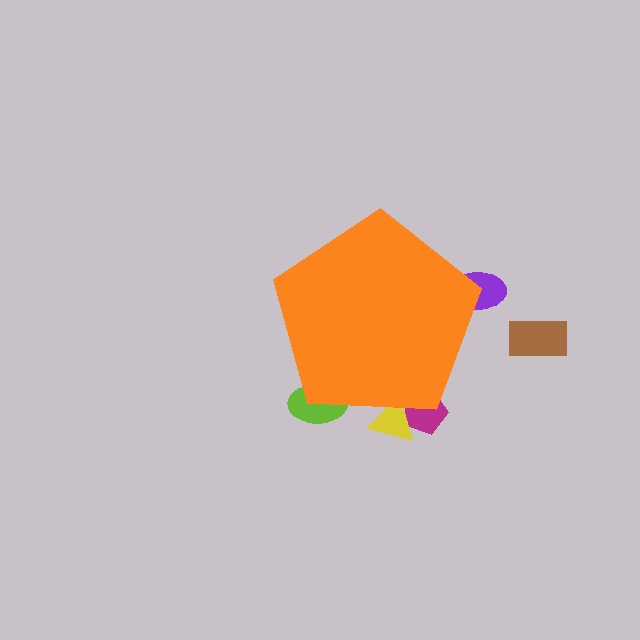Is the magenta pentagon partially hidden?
Yes, the magenta pentagon is partially hidden behind the orange pentagon.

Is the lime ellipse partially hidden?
Yes, the lime ellipse is partially hidden behind the orange pentagon.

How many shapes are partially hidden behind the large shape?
4 shapes are partially hidden.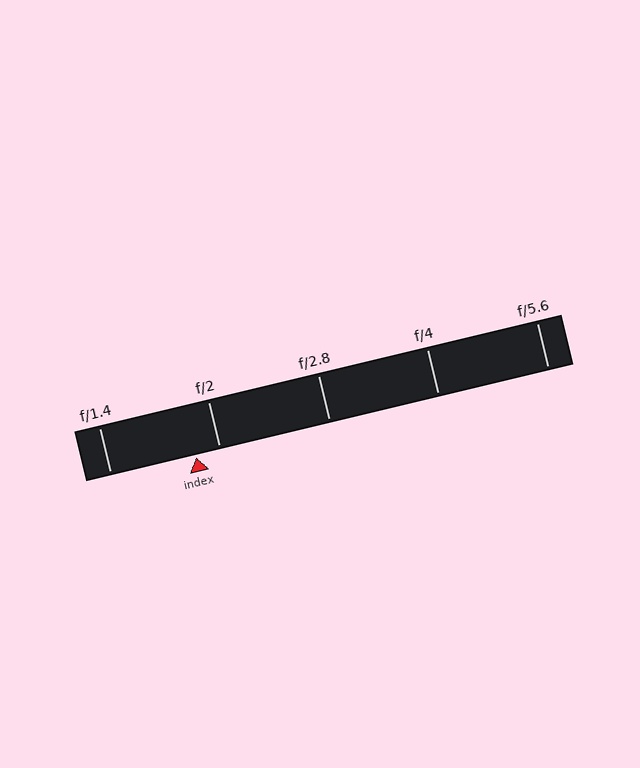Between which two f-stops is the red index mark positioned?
The index mark is between f/1.4 and f/2.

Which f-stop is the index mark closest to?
The index mark is closest to f/2.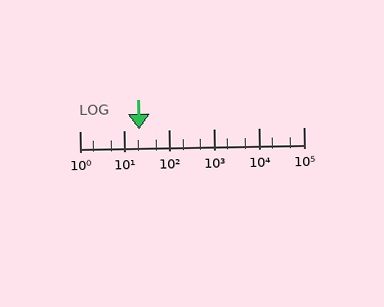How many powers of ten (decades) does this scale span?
The scale spans 5 decades, from 1 to 100000.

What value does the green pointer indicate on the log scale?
The pointer indicates approximately 21.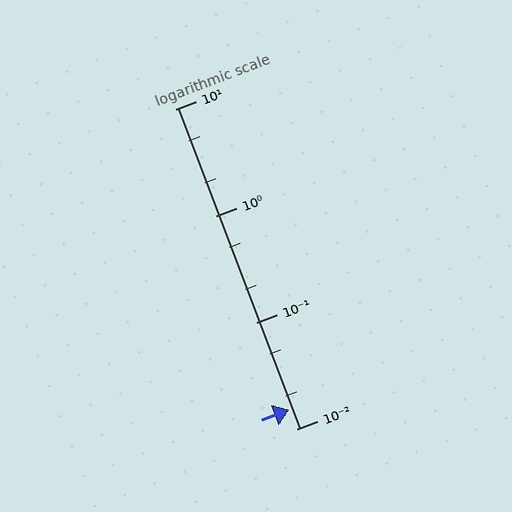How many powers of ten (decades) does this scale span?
The scale spans 3 decades, from 0.01 to 10.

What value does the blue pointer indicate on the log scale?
The pointer indicates approximately 0.015.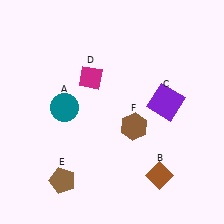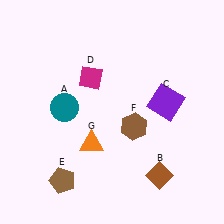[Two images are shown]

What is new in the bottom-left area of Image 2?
An orange triangle (G) was added in the bottom-left area of Image 2.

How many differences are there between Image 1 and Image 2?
There is 1 difference between the two images.